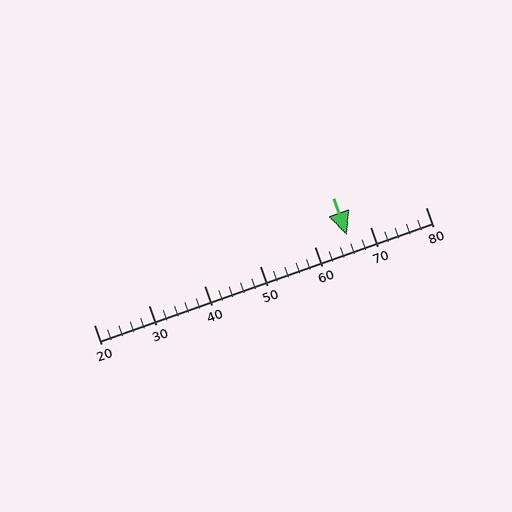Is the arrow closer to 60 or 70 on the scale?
The arrow is closer to 70.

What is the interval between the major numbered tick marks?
The major tick marks are spaced 10 units apart.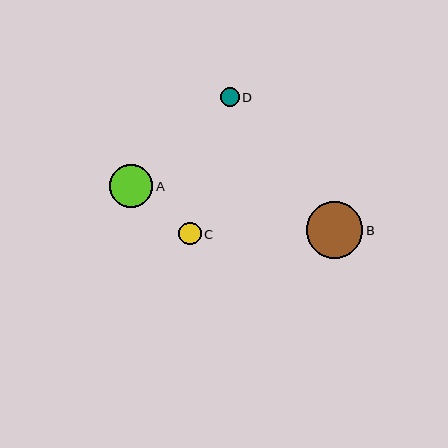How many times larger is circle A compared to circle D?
Circle A is approximately 2.3 times the size of circle D.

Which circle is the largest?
Circle B is the largest with a size of approximately 56 pixels.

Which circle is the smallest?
Circle D is the smallest with a size of approximately 19 pixels.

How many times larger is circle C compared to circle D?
Circle C is approximately 1.2 times the size of circle D.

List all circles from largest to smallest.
From largest to smallest: B, A, C, D.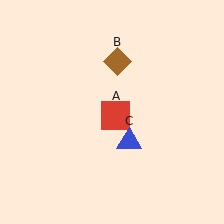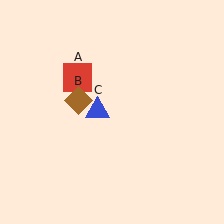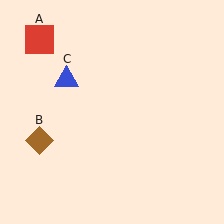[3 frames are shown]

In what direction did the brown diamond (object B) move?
The brown diamond (object B) moved down and to the left.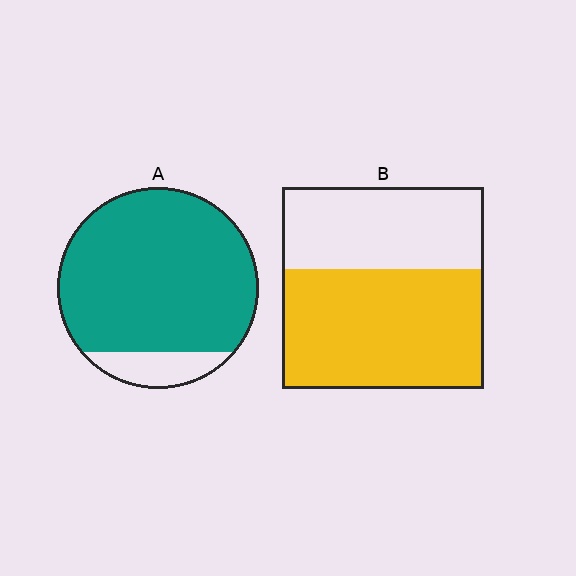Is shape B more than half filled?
Yes.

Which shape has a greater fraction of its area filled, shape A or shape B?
Shape A.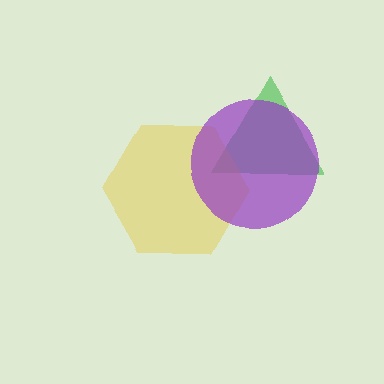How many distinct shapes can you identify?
There are 3 distinct shapes: a green triangle, a yellow hexagon, a purple circle.